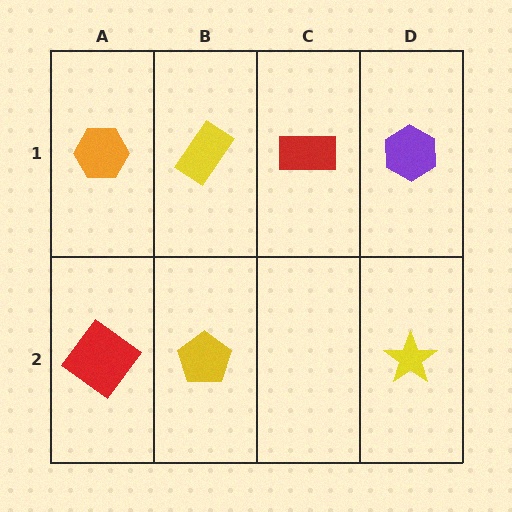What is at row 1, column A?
An orange hexagon.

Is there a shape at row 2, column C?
No, that cell is empty.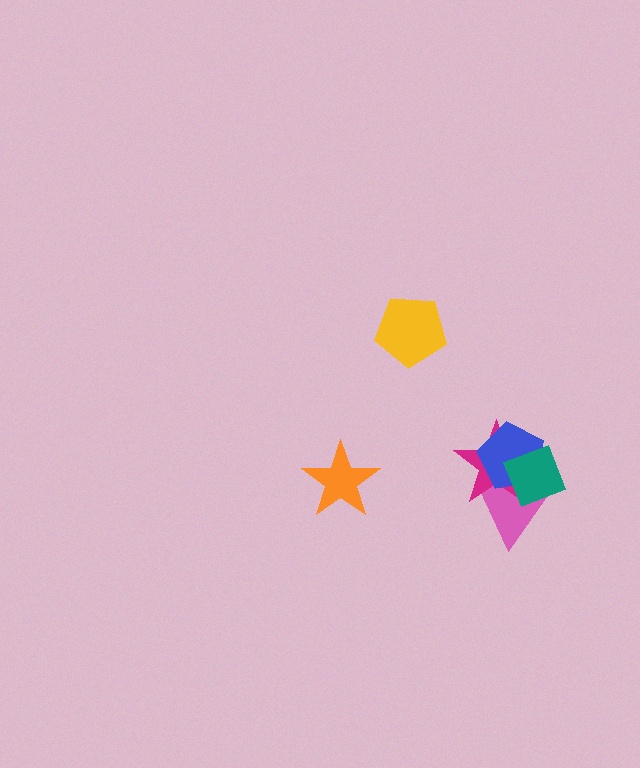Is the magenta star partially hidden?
Yes, it is partially covered by another shape.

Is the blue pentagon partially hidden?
Yes, it is partially covered by another shape.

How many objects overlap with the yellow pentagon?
0 objects overlap with the yellow pentagon.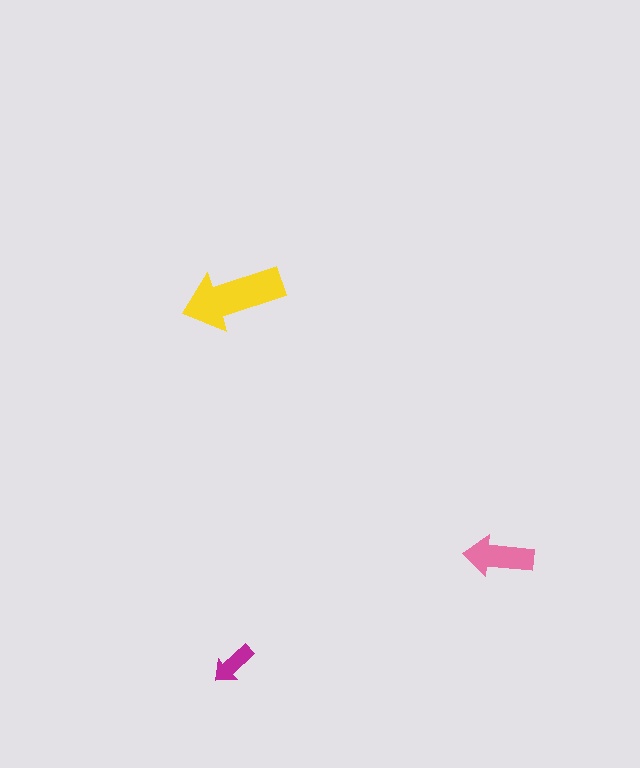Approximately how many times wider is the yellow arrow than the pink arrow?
About 1.5 times wider.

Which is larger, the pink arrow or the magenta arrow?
The pink one.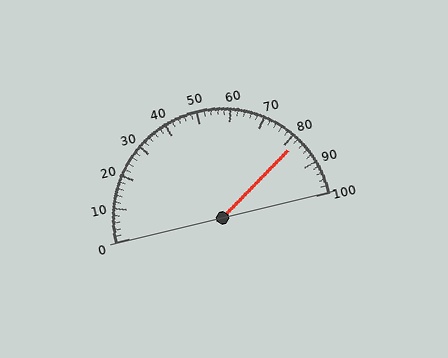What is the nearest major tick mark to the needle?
The nearest major tick mark is 80.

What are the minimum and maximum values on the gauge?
The gauge ranges from 0 to 100.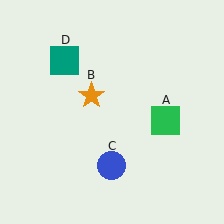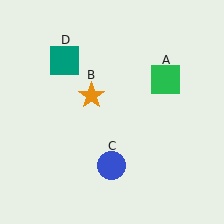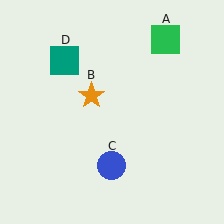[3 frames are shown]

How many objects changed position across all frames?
1 object changed position: green square (object A).